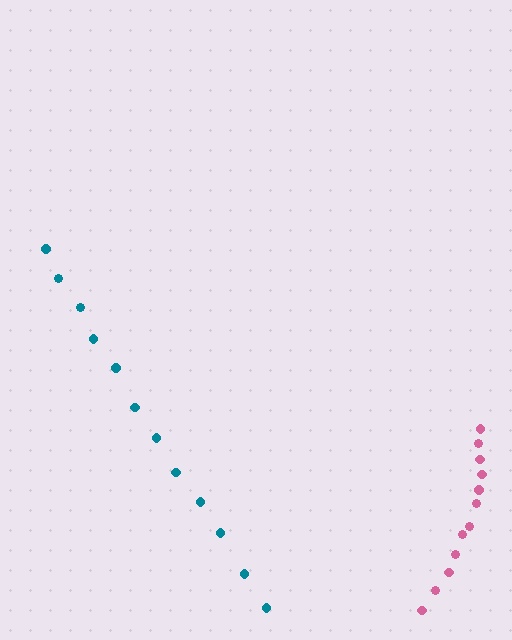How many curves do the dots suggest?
There are 2 distinct paths.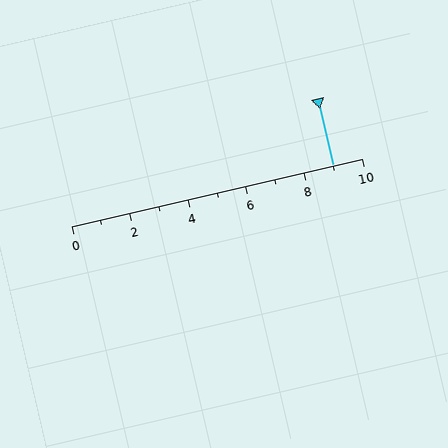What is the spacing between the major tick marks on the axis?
The major ticks are spaced 2 apart.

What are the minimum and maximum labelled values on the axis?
The axis runs from 0 to 10.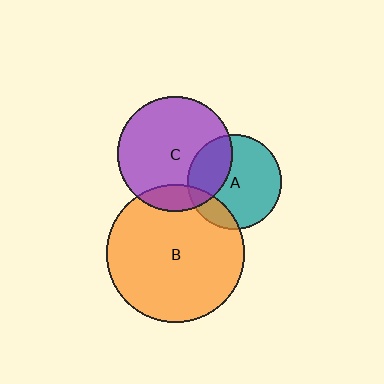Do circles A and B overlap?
Yes.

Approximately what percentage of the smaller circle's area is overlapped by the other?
Approximately 15%.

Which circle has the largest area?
Circle B (orange).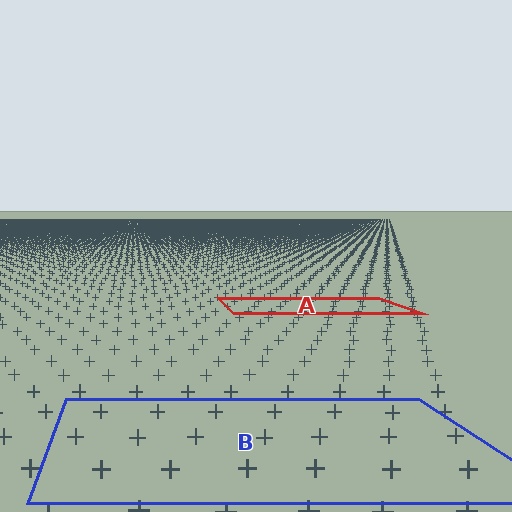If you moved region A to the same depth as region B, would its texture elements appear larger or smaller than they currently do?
They would appear larger. At a closer depth, the same texture elements are projected at a bigger on-screen size.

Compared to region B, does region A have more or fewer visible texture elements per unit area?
Region A has more texture elements per unit area — they are packed more densely because it is farther away.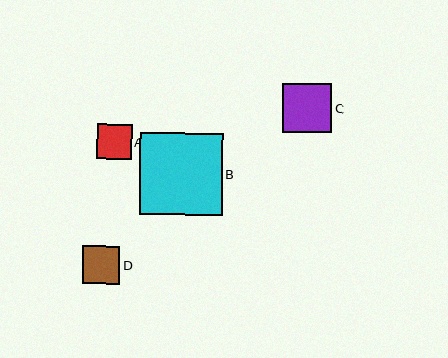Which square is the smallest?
Square A is the smallest with a size of approximately 35 pixels.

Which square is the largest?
Square B is the largest with a size of approximately 82 pixels.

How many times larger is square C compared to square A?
Square C is approximately 1.4 times the size of square A.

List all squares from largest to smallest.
From largest to smallest: B, C, D, A.